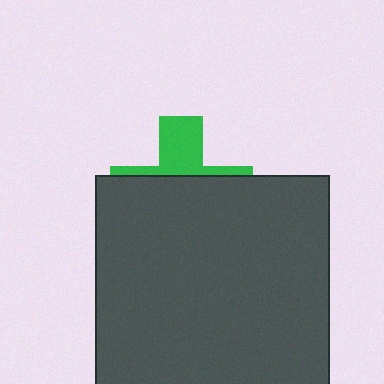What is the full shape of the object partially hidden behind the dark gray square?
The partially hidden object is a green cross.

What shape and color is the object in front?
The object in front is a dark gray square.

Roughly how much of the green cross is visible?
A small part of it is visible (roughly 34%).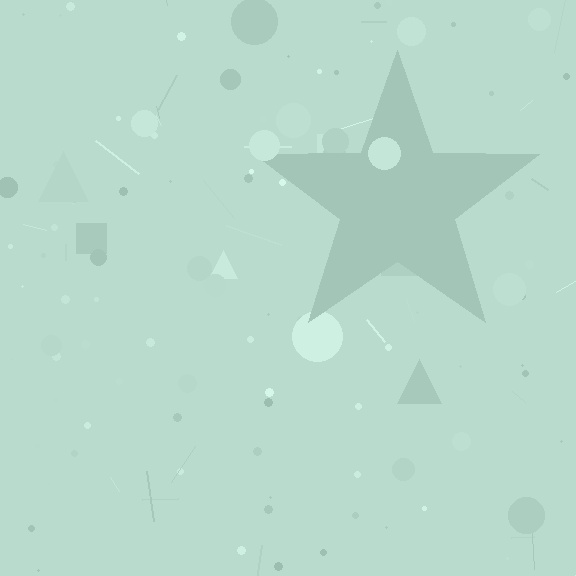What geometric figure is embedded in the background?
A star is embedded in the background.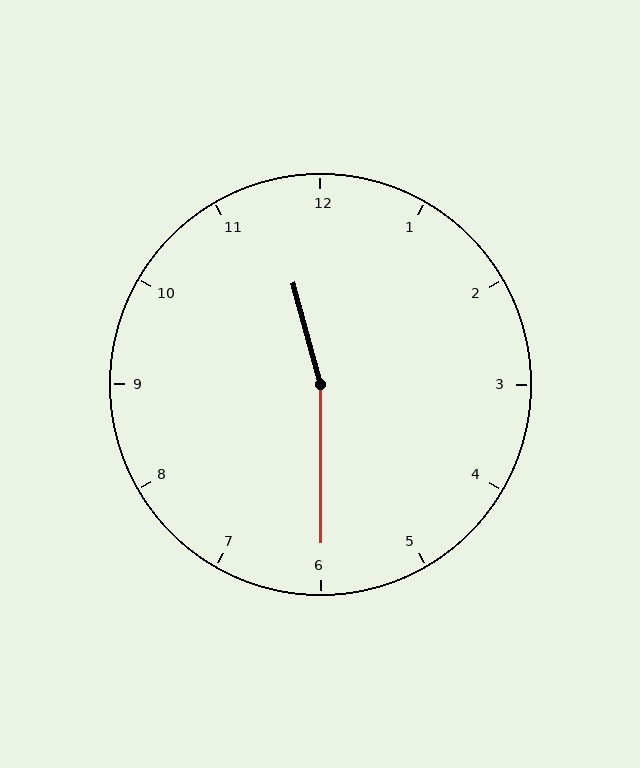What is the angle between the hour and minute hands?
Approximately 165 degrees.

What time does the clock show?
11:30.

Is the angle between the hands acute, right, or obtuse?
It is obtuse.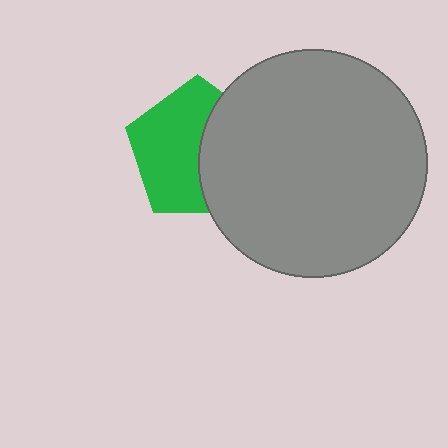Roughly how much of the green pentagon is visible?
About half of it is visible (roughly 57%).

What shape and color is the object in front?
The object in front is a gray circle.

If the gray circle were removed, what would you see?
You would see the complete green pentagon.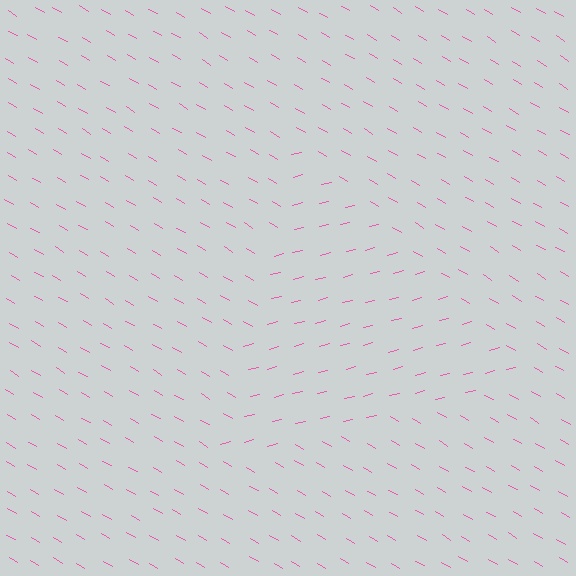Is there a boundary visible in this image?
Yes, there is a texture boundary formed by a change in line orientation.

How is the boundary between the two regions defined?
The boundary is defined purely by a change in line orientation (approximately 45 degrees difference). All lines are the same color and thickness.